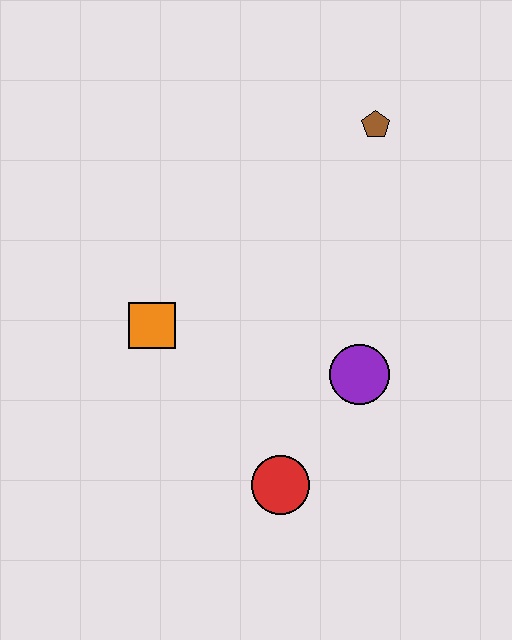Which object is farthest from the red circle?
The brown pentagon is farthest from the red circle.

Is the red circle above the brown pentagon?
No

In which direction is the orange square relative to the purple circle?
The orange square is to the left of the purple circle.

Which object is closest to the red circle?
The purple circle is closest to the red circle.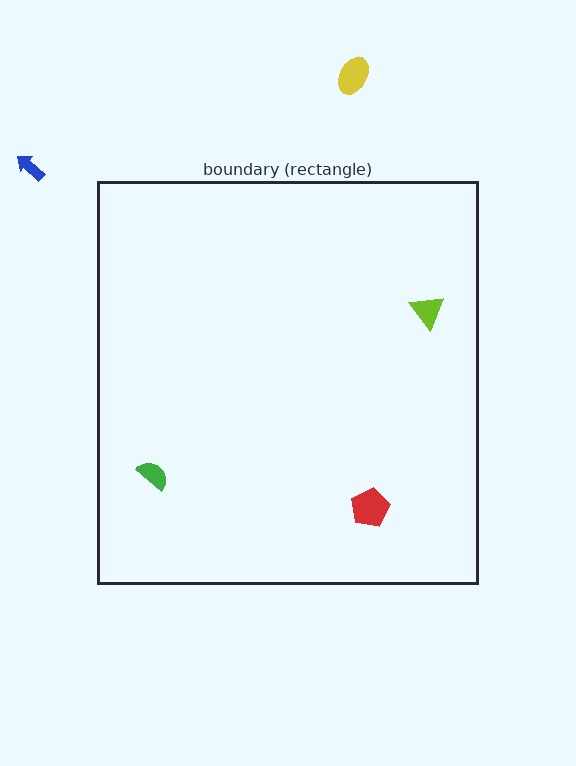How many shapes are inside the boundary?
3 inside, 2 outside.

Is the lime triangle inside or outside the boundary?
Inside.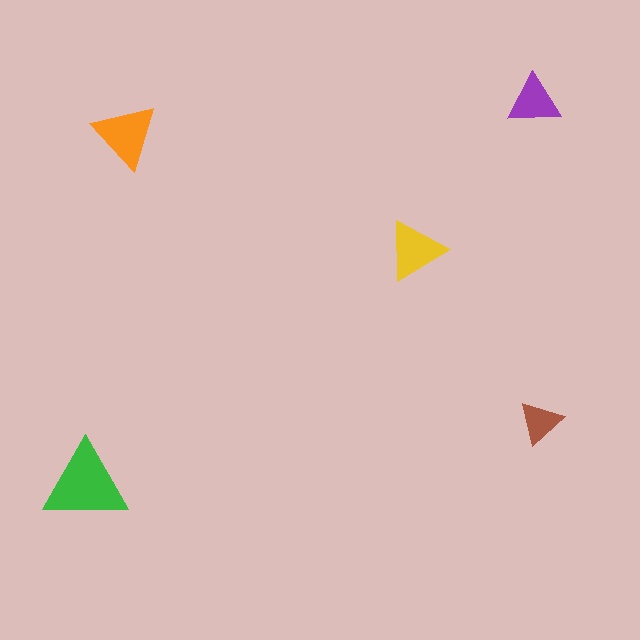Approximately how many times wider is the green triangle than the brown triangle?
About 2 times wider.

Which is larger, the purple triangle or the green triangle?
The green one.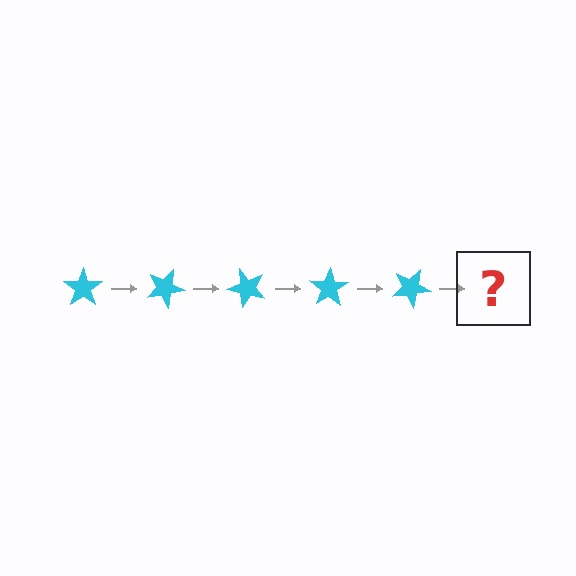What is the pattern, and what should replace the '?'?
The pattern is that the star rotates 25 degrees each step. The '?' should be a cyan star rotated 125 degrees.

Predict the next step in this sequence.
The next step is a cyan star rotated 125 degrees.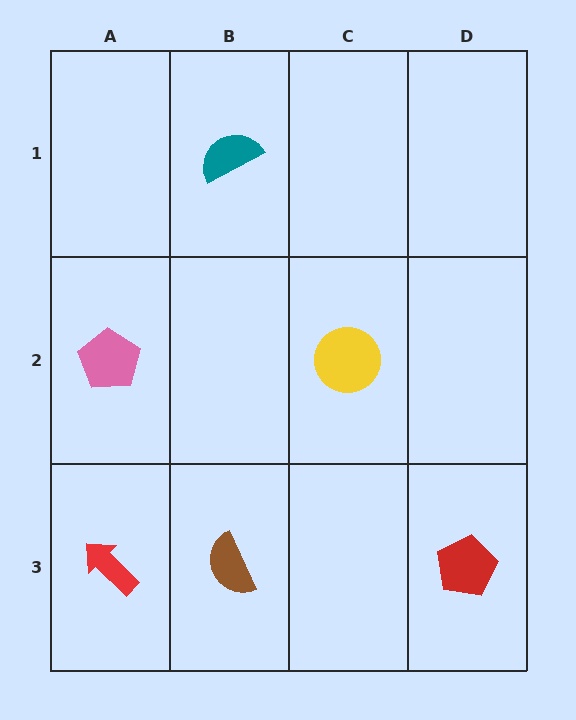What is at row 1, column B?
A teal semicircle.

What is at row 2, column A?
A pink pentagon.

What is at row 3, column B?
A brown semicircle.